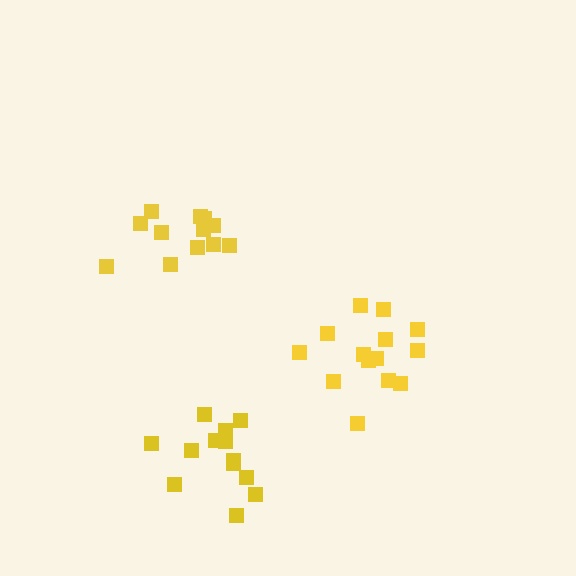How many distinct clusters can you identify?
There are 3 distinct clusters.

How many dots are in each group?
Group 1: 12 dots, Group 2: 14 dots, Group 3: 13 dots (39 total).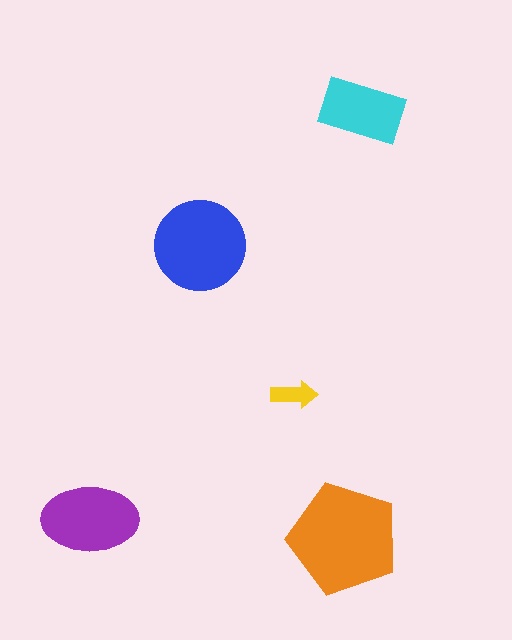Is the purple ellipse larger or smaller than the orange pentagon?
Smaller.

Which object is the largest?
The orange pentagon.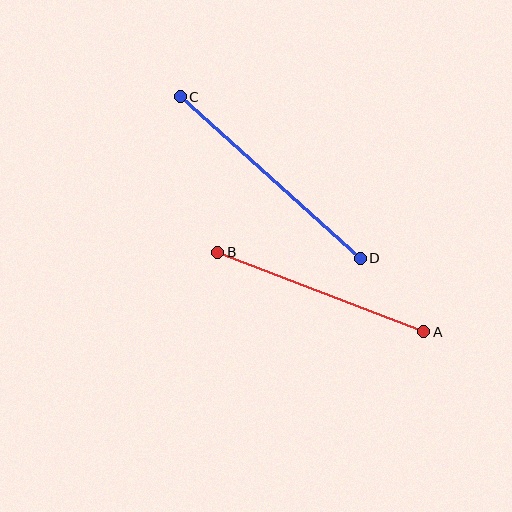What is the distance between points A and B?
The distance is approximately 221 pixels.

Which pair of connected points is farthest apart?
Points C and D are farthest apart.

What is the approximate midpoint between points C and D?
The midpoint is at approximately (270, 178) pixels.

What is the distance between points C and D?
The distance is approximately 242 pixels.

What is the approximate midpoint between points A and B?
The midpoint is at approximately (321, 292) pixels.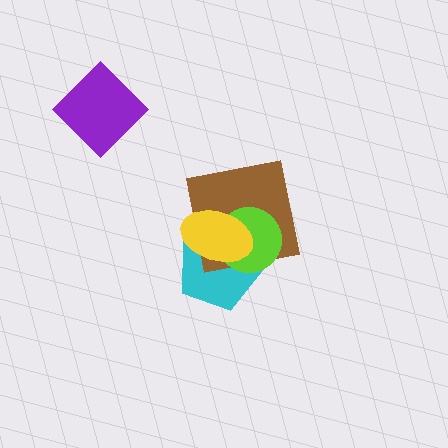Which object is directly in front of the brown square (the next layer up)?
The lime circle is directly in front of the brown square.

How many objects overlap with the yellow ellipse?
3 objects overlap with the yellow ellipse.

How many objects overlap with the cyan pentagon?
3 objects overlap with the cyan pentagon.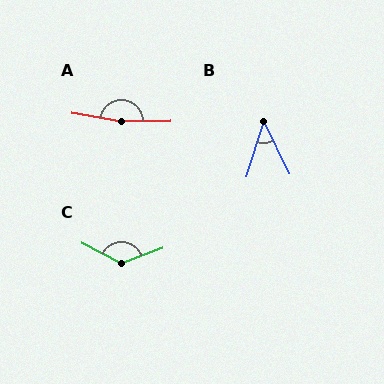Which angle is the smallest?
B, at approximately 43 degrees.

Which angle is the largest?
A, at approximately 170 degrees.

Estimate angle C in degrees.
Approximately 132 degrees.